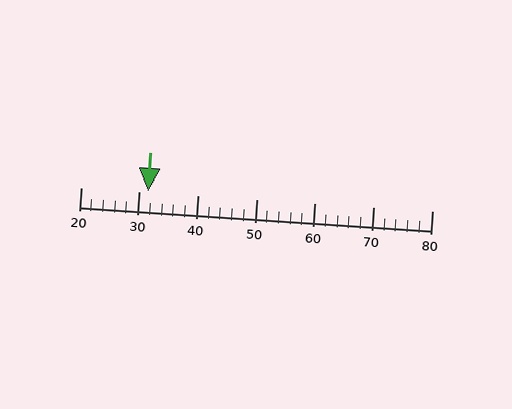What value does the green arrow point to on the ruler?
The green arrow points to approximately 32.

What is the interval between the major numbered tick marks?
The major tick marks are spaced 10 units apart.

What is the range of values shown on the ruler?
The ruler shows values from 20 to 80.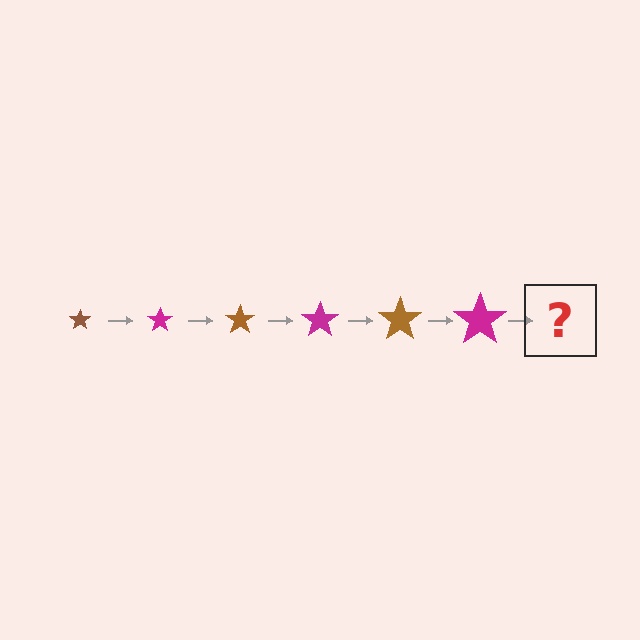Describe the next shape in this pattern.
It should be a brown star, larger than the previous one.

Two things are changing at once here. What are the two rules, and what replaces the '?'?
The two rules are that the star grows larger each step and the color cycles through brown and magenta. The '?' should be a brown star, larger than the previous one.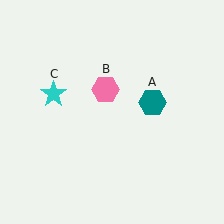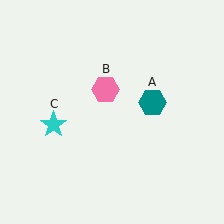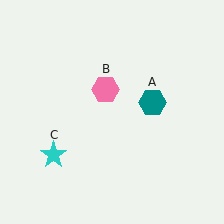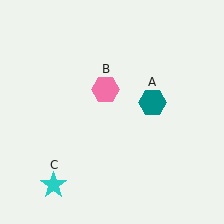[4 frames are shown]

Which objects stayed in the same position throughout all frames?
Teal hexagon (object A) and pink hexagon (object B) remained stationary.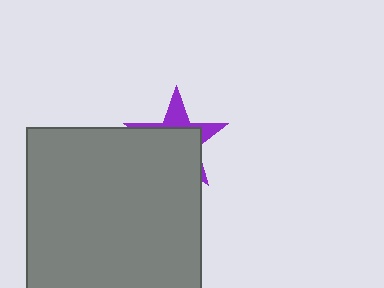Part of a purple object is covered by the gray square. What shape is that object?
It is a star.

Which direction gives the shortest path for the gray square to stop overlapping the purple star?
Moving down gives the shortest separation.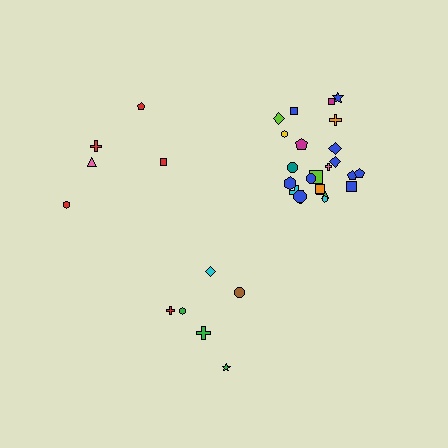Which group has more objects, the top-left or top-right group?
The top-right group.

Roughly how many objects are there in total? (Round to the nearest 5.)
Roughly 35 objects in total.